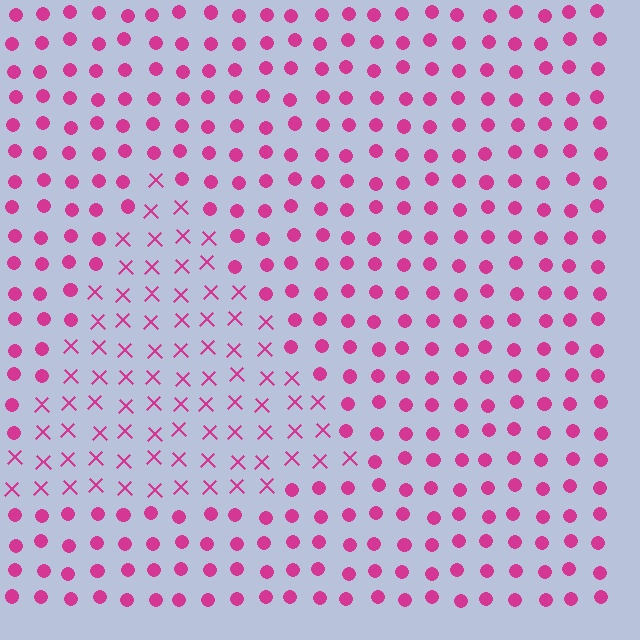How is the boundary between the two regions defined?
The boundary is defined by a change in element shape: X marks inside vs. circles outside. All elements share the same color and spacing.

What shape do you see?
I see a triangle.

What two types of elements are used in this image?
The image uses X marks inside the triangle region and circles outside it.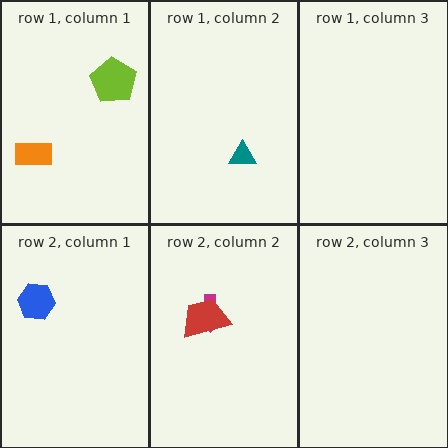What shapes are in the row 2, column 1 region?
The blue hexagon.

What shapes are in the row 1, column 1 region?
The orange rectangle, the lime pentagon.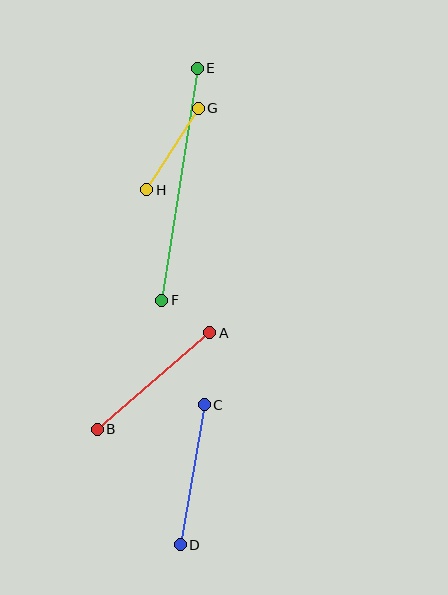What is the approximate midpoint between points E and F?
The midpoint is at approximately (180, 184) pixels.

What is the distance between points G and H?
The distance is approximately 96 pixels.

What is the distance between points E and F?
The distance is approximately 235 pixels.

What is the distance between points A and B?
The distance is approximately 148 pixels.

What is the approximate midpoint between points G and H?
The midpoint is at approximately (173, 149) pixels.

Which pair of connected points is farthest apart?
Points E and F are farthest apart.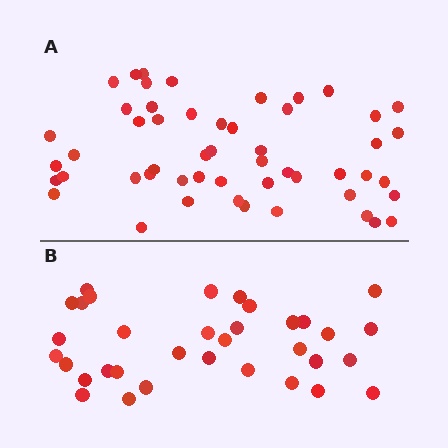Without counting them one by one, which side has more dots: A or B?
Region A (the top region) has more dots.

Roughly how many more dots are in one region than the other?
Region A has approximately 20 more dots than region B.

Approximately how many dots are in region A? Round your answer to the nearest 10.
About 50 dots. (The exact count is 52, which rounds to 50.)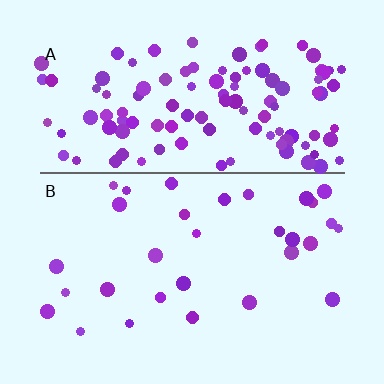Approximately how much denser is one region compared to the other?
Approximately 3.8× — region A over region B.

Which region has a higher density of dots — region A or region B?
A (the top).